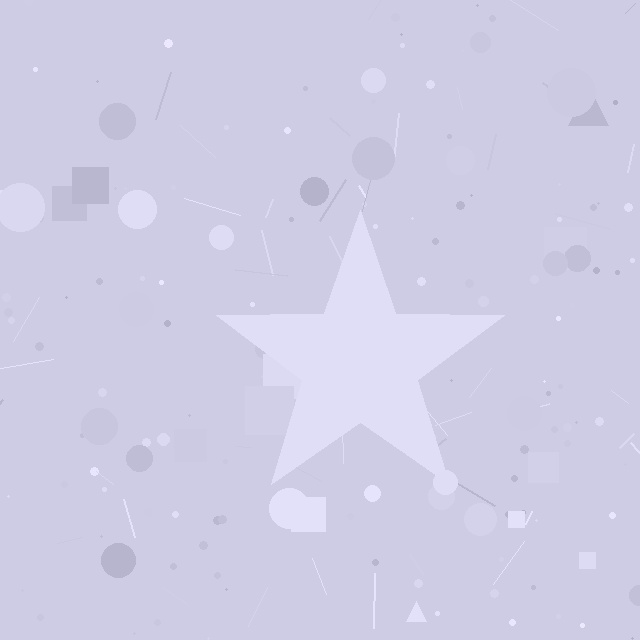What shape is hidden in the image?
A star is hidden in the image.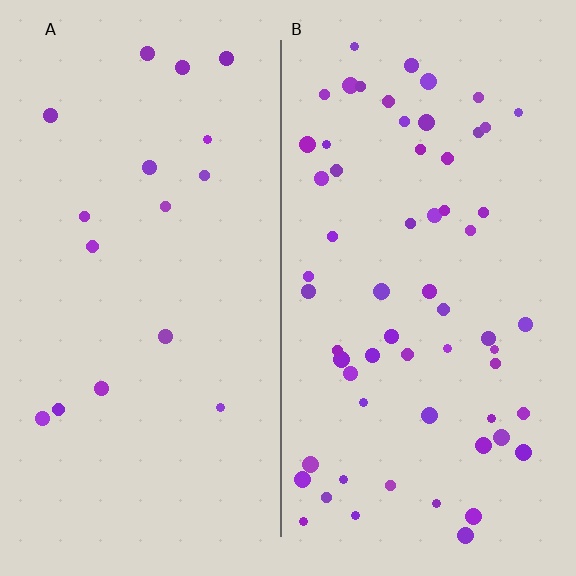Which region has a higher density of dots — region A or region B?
B (the right).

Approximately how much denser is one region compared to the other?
Approximately 3.6× — region B over region A.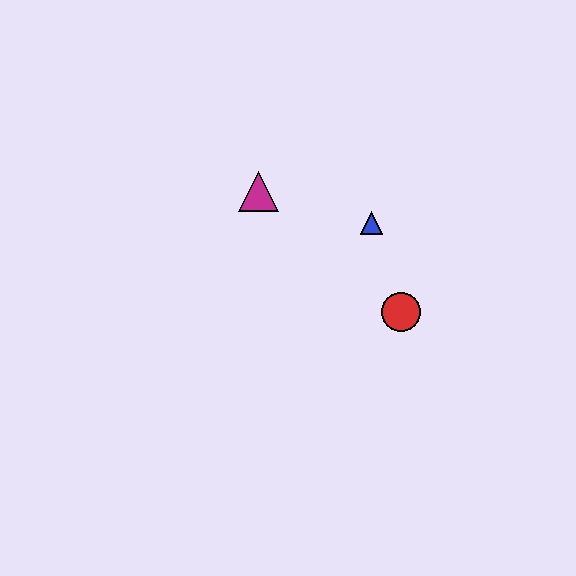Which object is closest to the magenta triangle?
The blue triangle is closest to the magenta triangle.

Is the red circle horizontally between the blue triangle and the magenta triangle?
No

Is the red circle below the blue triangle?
Yes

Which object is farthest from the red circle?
The magenta triangle is farthest from the red circle.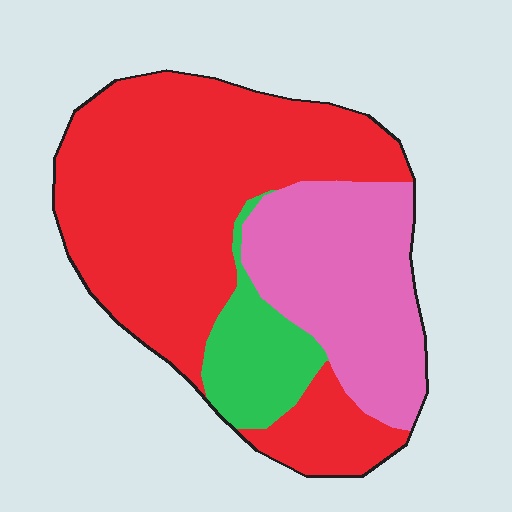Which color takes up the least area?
Green, at roughly 10%.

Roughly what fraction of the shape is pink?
Pink takes up about one quarter (1/4) of the shape.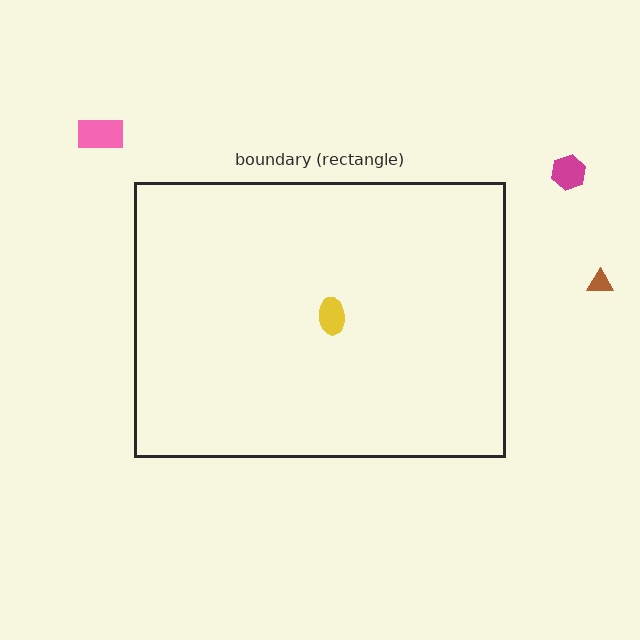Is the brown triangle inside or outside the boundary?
Outside.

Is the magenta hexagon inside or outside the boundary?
Outside.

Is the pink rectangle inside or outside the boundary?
Outside.